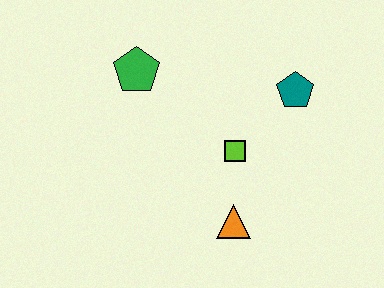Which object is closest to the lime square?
The orange triangle is closest to the lime square.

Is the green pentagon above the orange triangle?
Yes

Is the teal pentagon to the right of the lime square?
Yes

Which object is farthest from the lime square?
The green pentagon is farthest from the lime square.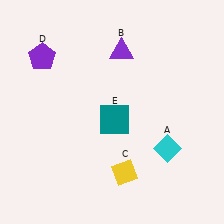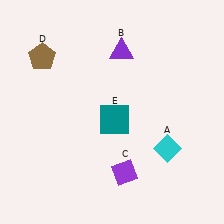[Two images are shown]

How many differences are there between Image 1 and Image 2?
There are 2 differences between the two images.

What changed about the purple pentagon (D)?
In Image 1, D is purple. In Image 2, it changed to brown.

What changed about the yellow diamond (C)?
In Image 1, C is yellow. In Image 2, it changed to purple.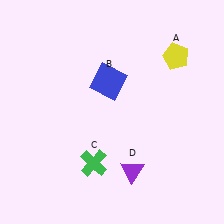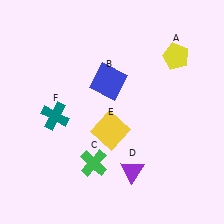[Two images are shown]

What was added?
A yellow square (E), a teal cross (F) were added in Image 2.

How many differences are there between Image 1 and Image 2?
There are 2 differences between the two images.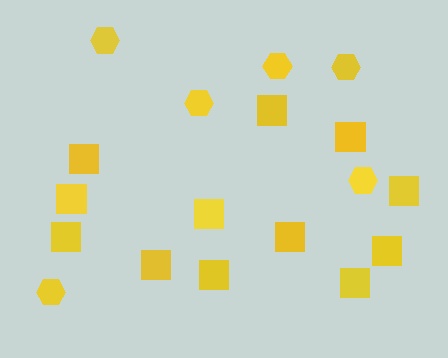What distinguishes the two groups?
There are 2 groups: one group of hexagons (6) and one group of squares (12).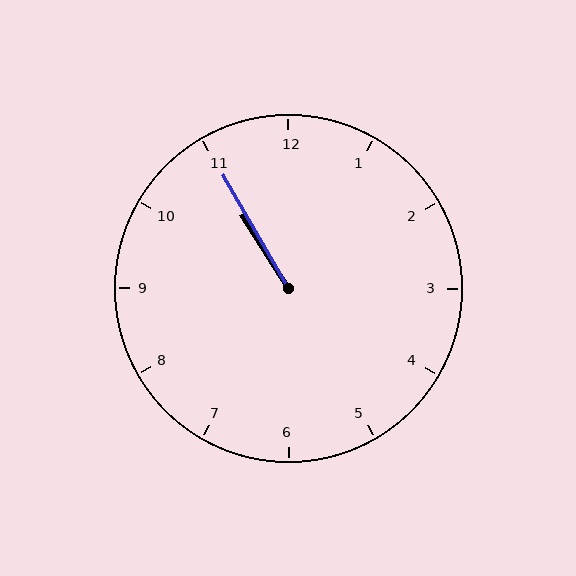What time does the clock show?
10:55.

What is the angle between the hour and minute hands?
Approximately 2 degrees.